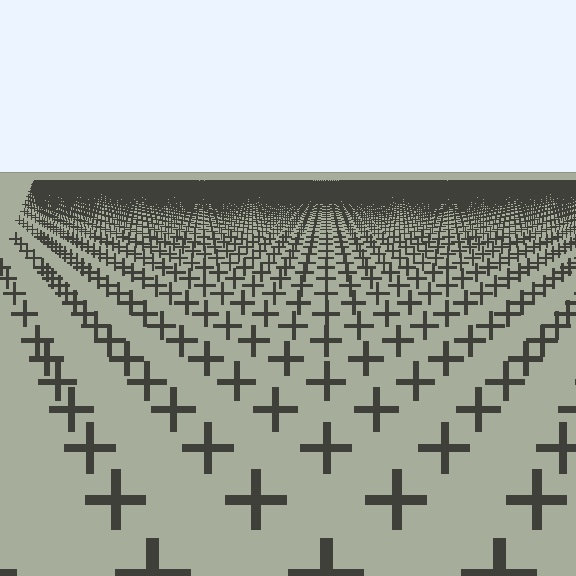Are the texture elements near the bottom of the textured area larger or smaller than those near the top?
Larger. Near the bottom, elements are closer to the viewer and appear at a bigger on-screen size.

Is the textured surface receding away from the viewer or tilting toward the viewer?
The surface is receding away from the viewer. Texture elements get smaller and denser toward the top.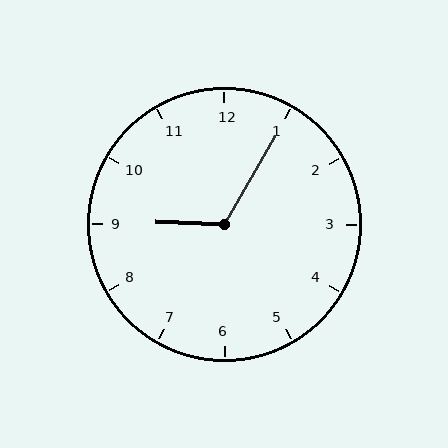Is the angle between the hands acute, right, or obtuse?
It is obtuse.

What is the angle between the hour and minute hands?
Approximately 118 degrees.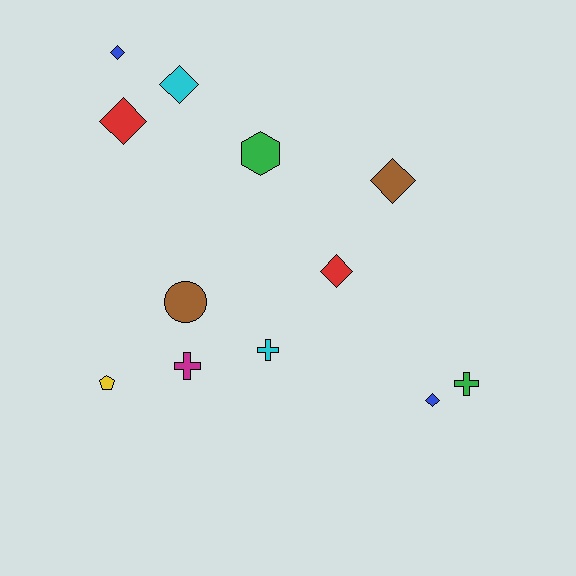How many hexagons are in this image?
There is 1 hexagon.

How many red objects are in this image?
There are 2 red objects.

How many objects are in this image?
There are 12 objects.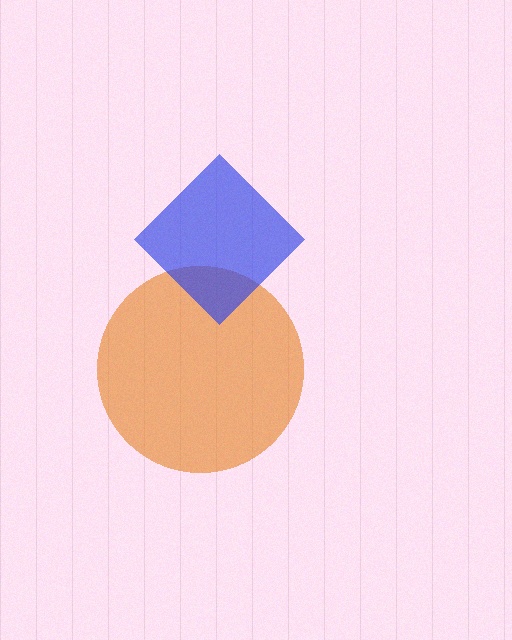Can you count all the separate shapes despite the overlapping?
Yes, there are 2 separate shapes.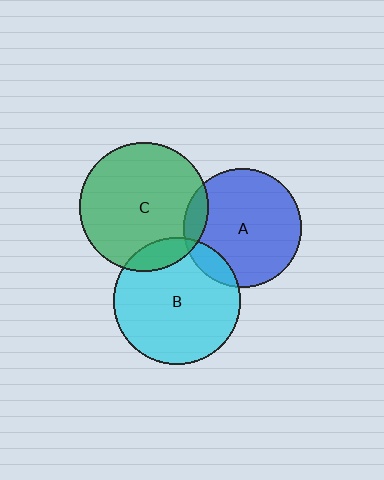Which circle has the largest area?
Circle C (green).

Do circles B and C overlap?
Yes.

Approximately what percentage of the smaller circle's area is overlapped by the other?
Approximately 10%.